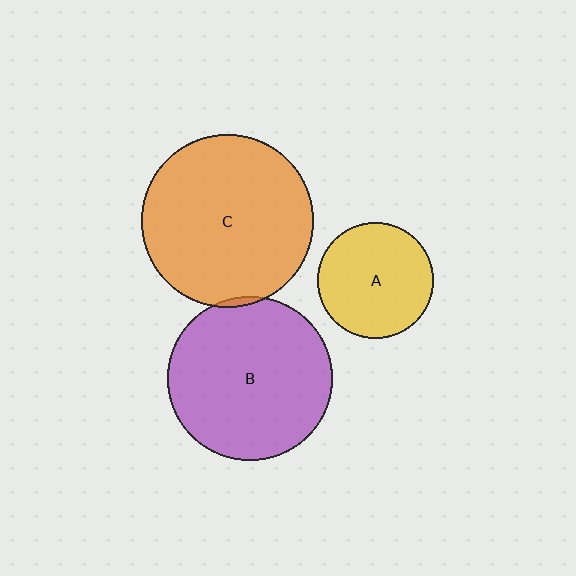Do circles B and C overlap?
Yes.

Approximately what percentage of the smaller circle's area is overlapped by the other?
Approximately 5%.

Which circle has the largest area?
Circle C (orange).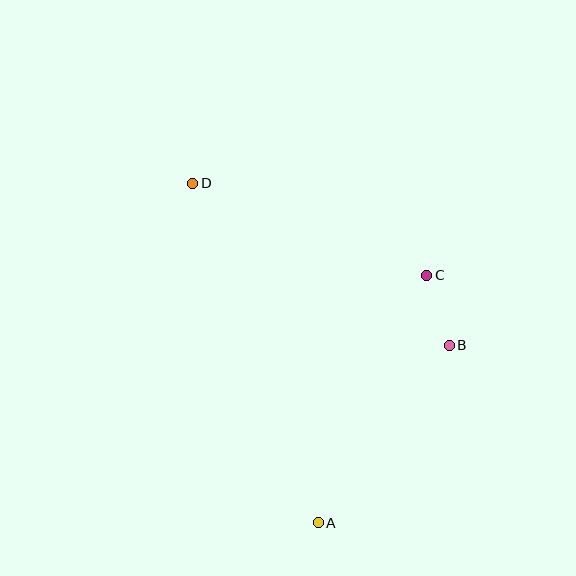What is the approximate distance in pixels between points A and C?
The distance between A and C is approximately 270 pixels.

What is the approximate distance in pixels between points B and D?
The distance between B and D is approximately 303 pixels.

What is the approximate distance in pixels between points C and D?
The distance between C and D is approximately 251 pixels.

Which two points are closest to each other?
Points B and C are closest to each other.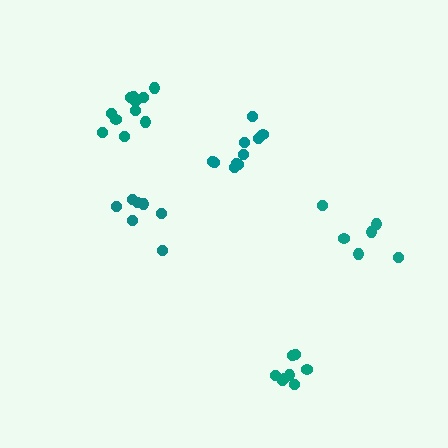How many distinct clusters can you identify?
There are 5 distinct clusters.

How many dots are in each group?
Group 1: 6 dots, Group 2: 7 dots, Group 3: 10 dots, Group 4: 8 dots, Group 5: 11 dots (42 total).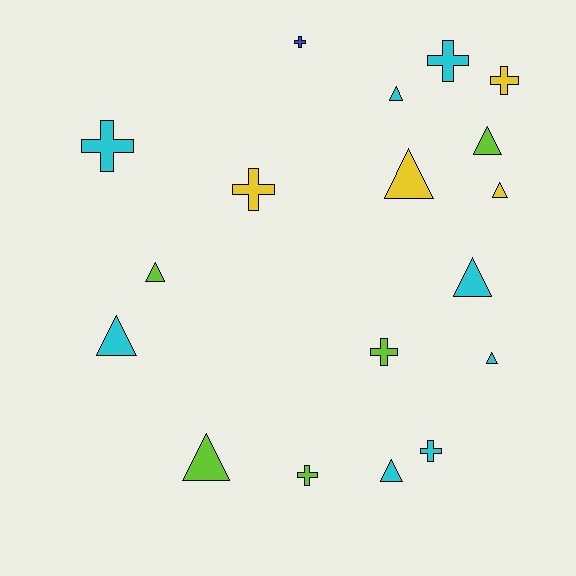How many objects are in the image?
There are 18 objects.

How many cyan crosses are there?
There are 3 cyan crosses.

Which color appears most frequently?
Cyan, with 8 objects.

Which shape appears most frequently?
Triangle, with 10 objects.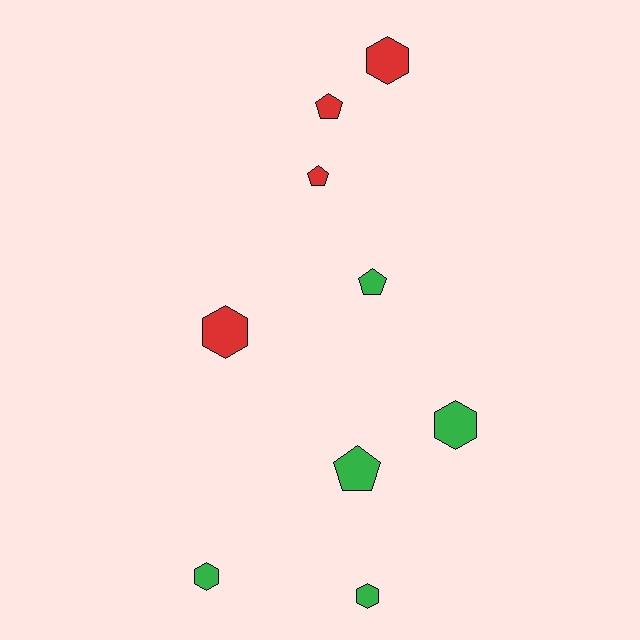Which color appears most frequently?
Green, with 5 objects.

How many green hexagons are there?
There are 3 green hexagons.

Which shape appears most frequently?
Hexagon, with 5 objects.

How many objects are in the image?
There are 9 objects.